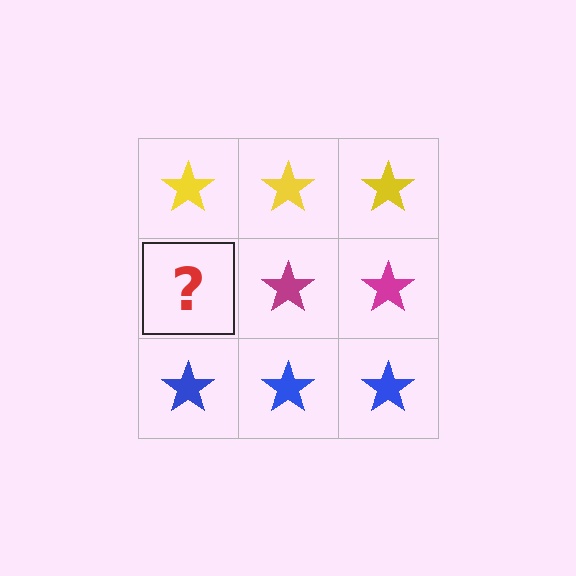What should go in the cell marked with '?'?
The missing cell should contain a magenta star.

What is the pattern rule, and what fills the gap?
The rule is that each row has a consistent color. The gap should be filled with a magenta star.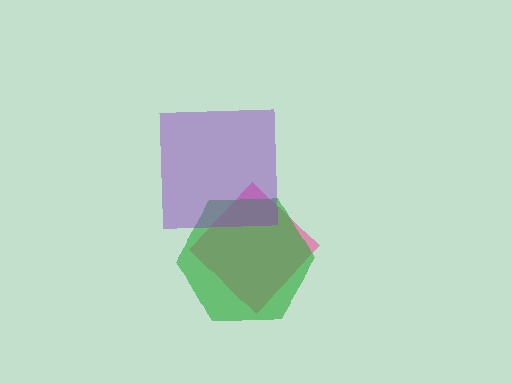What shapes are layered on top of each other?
The layered shapes are: a pink diamond, a green hexagon, a purple square.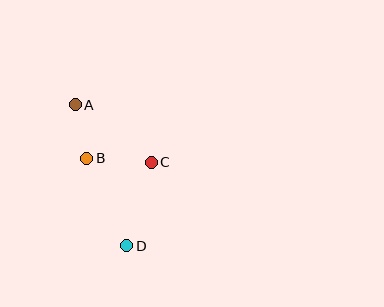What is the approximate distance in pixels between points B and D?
The distance between B and D is approximately 96 pixels.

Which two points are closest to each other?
Points A and B are closest to each other.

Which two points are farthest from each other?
Points A and D are farthest from each other.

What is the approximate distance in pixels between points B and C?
The distance between B and C is approximately 65 pixels.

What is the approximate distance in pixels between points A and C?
The distance between A and C is approximately 96 pixels.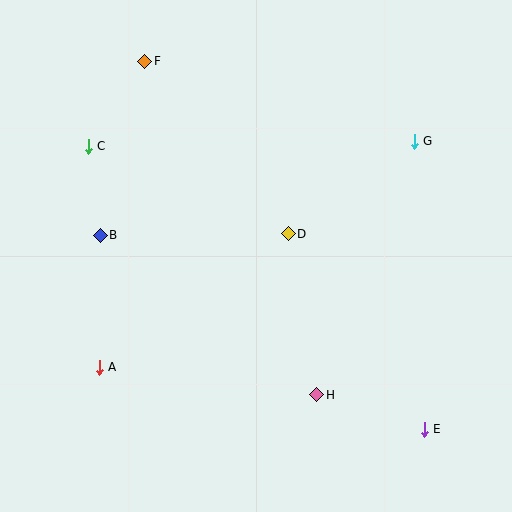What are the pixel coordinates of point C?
Point C is at (88, 146).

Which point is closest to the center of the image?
Point D at (288, 234) is closest to the center.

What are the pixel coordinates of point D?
Point D is at (288, 234).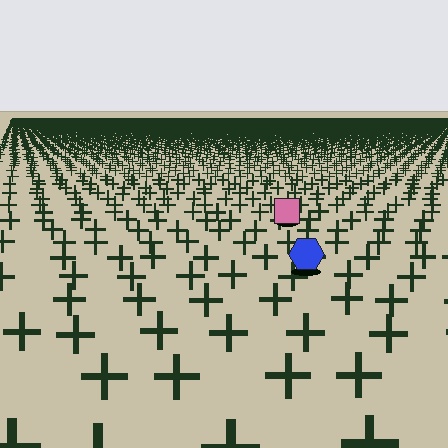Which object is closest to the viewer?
The blue hexagon is closest. The texture marks near it are larger and more spread out.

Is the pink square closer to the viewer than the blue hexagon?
No. The blue hexagon is closer — you can tell from the texture gradient: the ground texture is coarser near it.